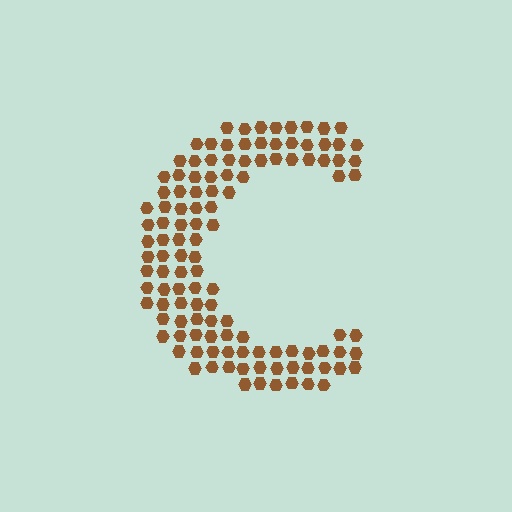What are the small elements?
The small elements are hexagons.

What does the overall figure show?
The overall figure shows the letter C.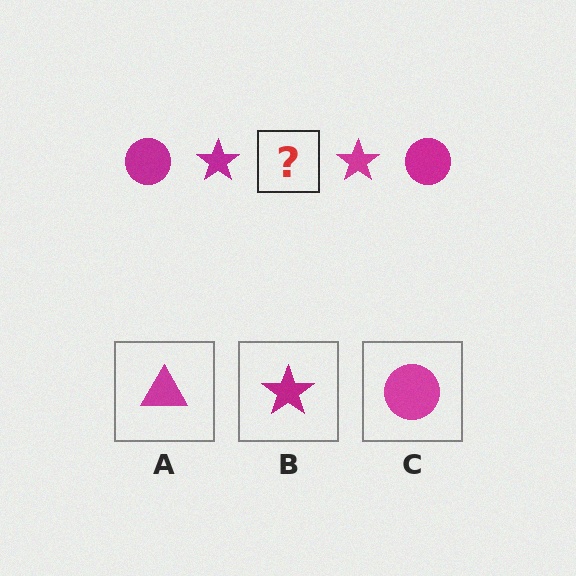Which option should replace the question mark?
Option C.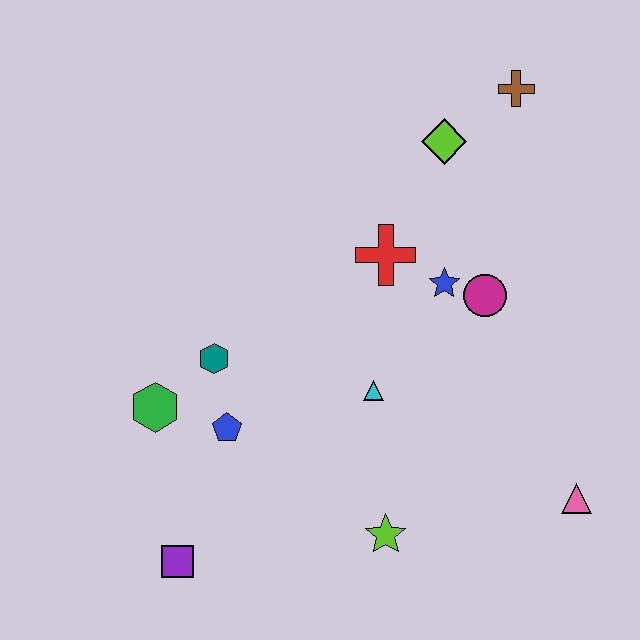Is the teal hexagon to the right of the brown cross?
No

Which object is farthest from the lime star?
The brown cross is farthest from the lime star.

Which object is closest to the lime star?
The cyan triangle is closest to the lime star.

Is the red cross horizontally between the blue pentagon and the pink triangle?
Yes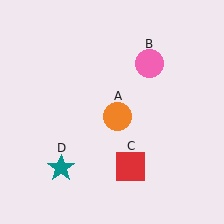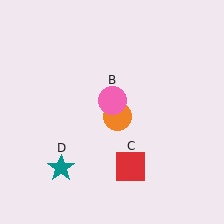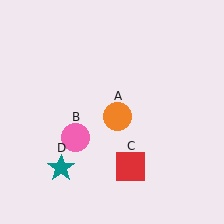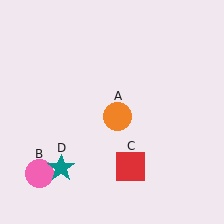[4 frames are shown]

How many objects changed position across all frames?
1 object changed position: pink circle (object B).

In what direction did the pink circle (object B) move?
The pink circle (object B) moved down and to the left.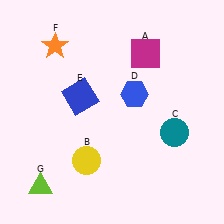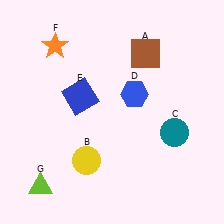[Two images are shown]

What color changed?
The square (A) changed from magenta in Image 1 to brown in Image 2.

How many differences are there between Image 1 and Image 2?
There is 1 difference between the two images.